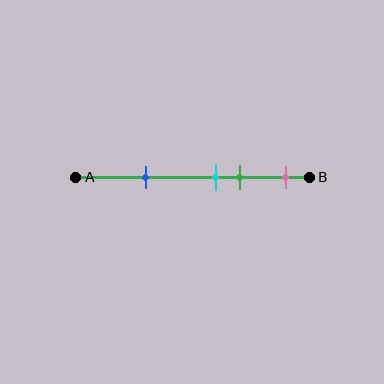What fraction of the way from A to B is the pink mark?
The pink mark is approximately 90% (0.9) of the way from A to B.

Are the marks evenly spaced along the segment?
No, the marks are not evenly spaced.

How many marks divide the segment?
There are 4 marks dividing the segment.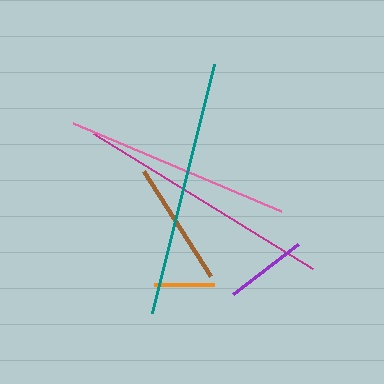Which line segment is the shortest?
The orange line is the shortest at approximately 61 pixels.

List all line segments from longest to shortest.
From longest to shortest: magenta, teal, pink, brown, purple, orange.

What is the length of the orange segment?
The orange segment is approximately 61 pixels long.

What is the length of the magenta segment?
The magenta segment is approximately 257 pixels long.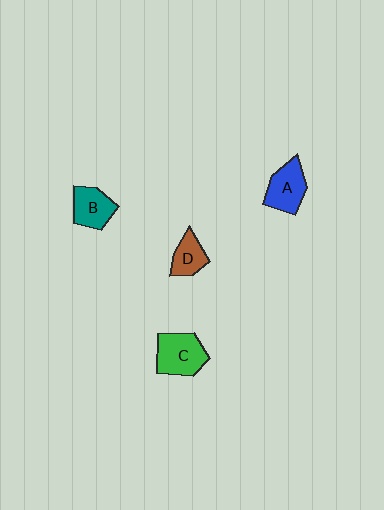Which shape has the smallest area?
Shape D (brown).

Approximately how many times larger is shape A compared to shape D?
Approximately 1.4 times.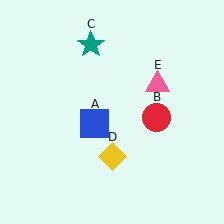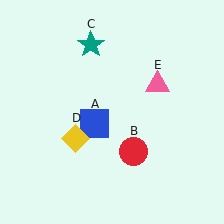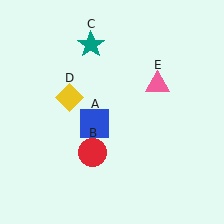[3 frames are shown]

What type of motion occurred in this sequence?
The red circle (object B), yellow diamond (object D) rotated clockwise around the center of the scene.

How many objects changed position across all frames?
2 objects changed position: red circle (object B), yellow diamond (object D).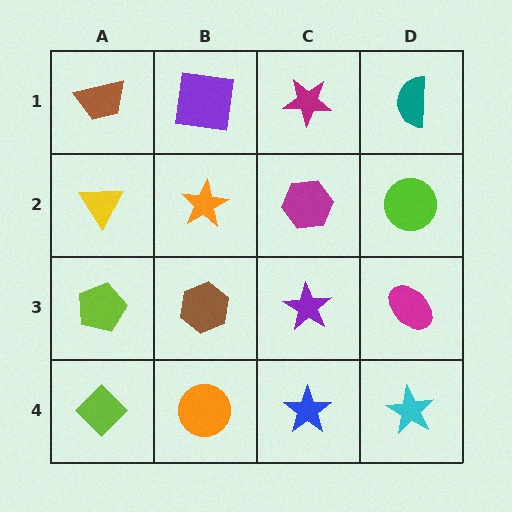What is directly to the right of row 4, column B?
A blue star.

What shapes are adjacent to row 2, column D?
A teal semicircle (row 1, column D), a magenta ellipse (row 3, column D), a magenta hexagon (row 2, column C).